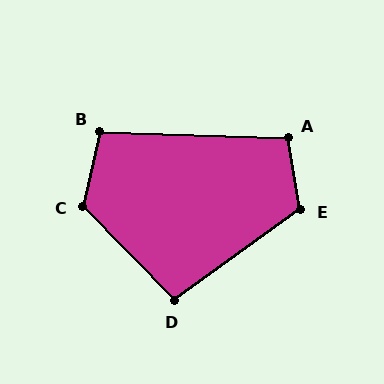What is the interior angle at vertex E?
Approximately 116 degrees (obtuse).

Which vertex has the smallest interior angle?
D, at approximately 98 degrees.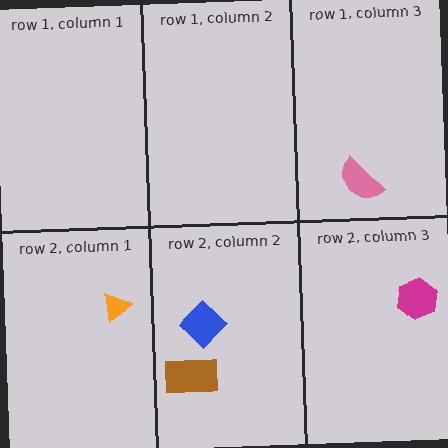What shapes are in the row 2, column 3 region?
The magenta hexagon.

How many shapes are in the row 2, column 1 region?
1.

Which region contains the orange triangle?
The row 2, column 1 region.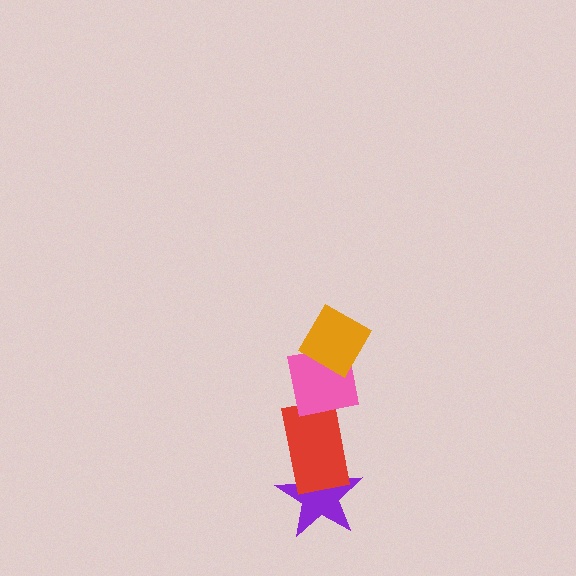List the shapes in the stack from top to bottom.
From top to bottom: the orange diamond, the pink square, the red rectangle, the purple star.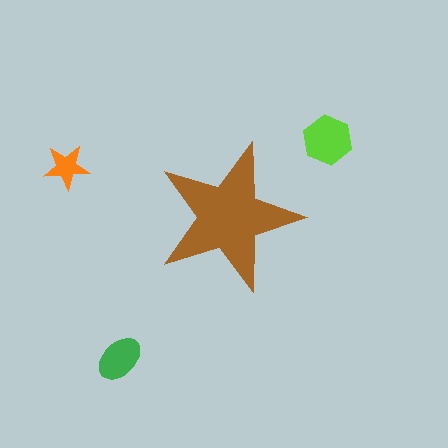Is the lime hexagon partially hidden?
No, the lime hexagon is fully visible.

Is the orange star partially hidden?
No, the orange star is fully visible.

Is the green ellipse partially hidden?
No, the green ellipse is fully visible.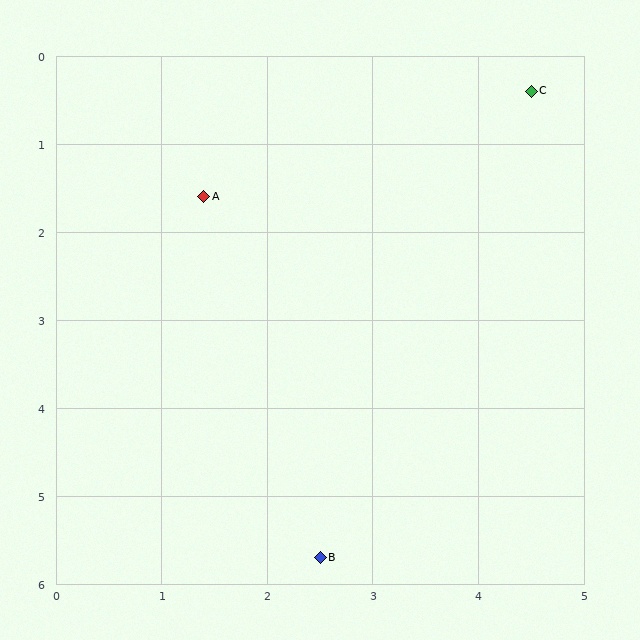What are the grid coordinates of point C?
Point C is at approximately (4.5, 0.4).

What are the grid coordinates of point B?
Point B is at approximately (2.5, 5.7).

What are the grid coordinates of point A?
Point A is at approximately (1.4, 1.6).